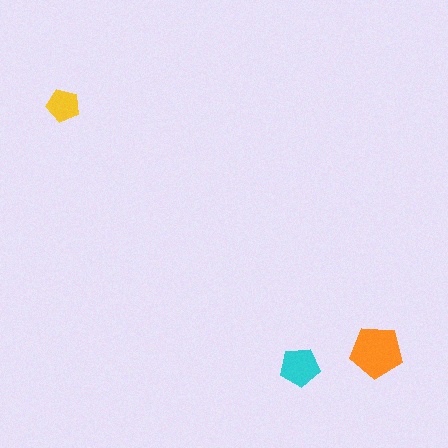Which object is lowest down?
The cyan pentagon is bottommost.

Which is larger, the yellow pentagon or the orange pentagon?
The orange one.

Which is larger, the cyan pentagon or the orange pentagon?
The orange one.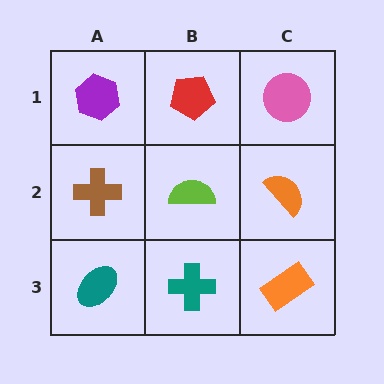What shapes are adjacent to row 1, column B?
A lime semicircle (row 2, column B), a purple hexagon (row 1, column A), a pink circle (row 1, column C).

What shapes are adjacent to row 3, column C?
An orange semicircle (row 2, column C), a teal cross (row 3, column B).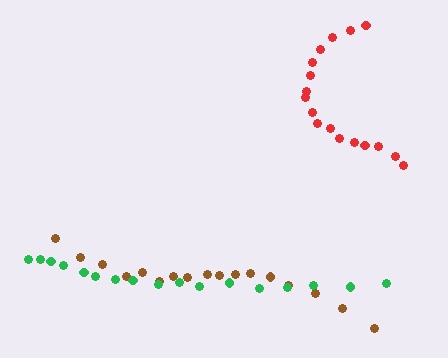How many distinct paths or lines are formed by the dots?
There are 3 distinct paths.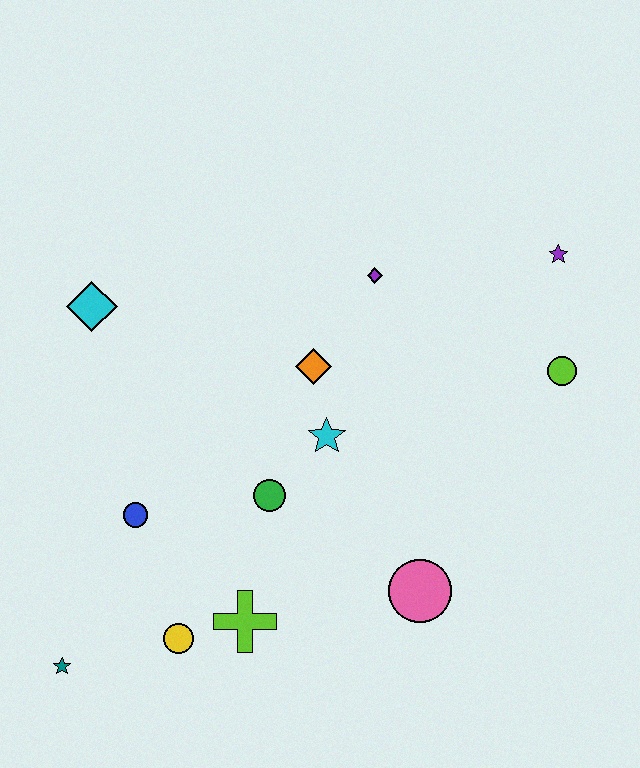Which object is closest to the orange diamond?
The cyan star is closest to the orange diamond.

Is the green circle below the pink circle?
No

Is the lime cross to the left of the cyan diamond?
No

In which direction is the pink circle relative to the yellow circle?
The pink circle is to the right of the yellow circle.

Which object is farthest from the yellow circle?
The purple star is farthest from the yellow circle.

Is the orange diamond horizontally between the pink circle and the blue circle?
Yes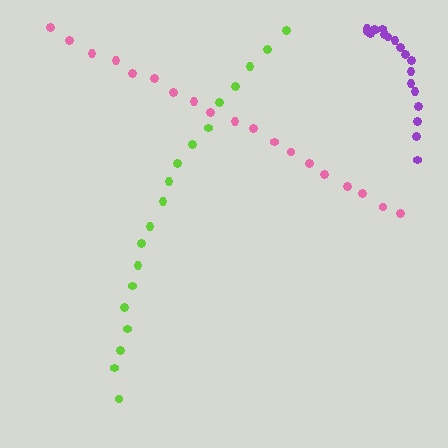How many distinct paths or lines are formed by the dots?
There are 3 distinct paths.